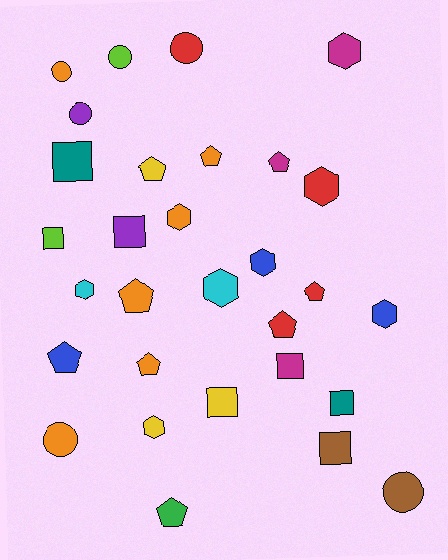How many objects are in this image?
There are 30 objects.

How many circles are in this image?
There are 6 circles.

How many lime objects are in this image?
There are 2 lime objects.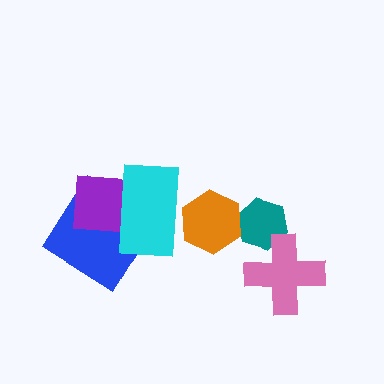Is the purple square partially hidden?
Yes, it is partially covered by another shape.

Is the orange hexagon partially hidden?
Yes, it is partially covered by another shape.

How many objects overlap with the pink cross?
1 object overlaps with the pink cross.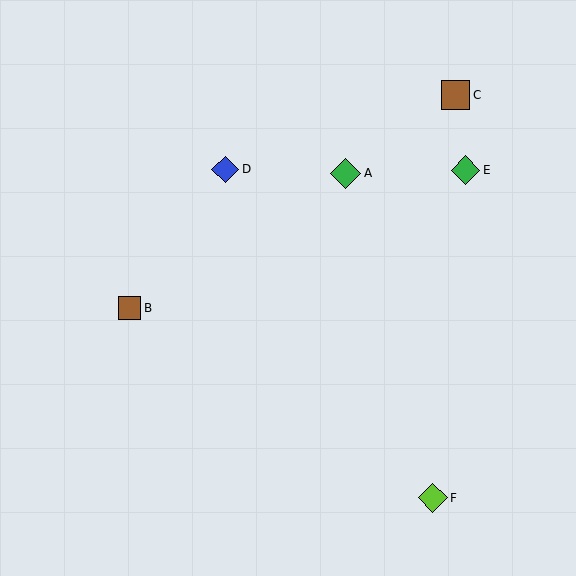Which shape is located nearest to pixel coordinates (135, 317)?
The brown square (labeled B) at (129, 308) is nearest to that location.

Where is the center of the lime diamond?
The center of the lime diamond is at (433, 498).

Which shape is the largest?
The green diamond (labeled A) is the largest.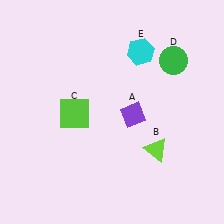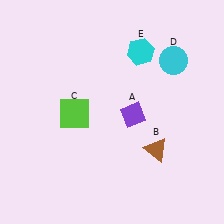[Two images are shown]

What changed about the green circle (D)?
In Image 1, D is green. In Image 2, it changed to cyan.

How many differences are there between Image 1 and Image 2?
There are 2 differences between the two images.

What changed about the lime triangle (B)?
In Image 1, B is lime. In Image 2, it changed to brown.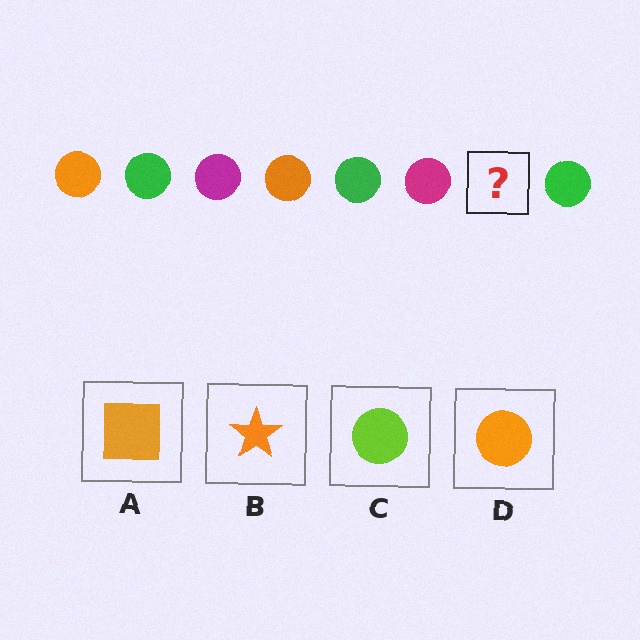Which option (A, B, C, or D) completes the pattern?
D.